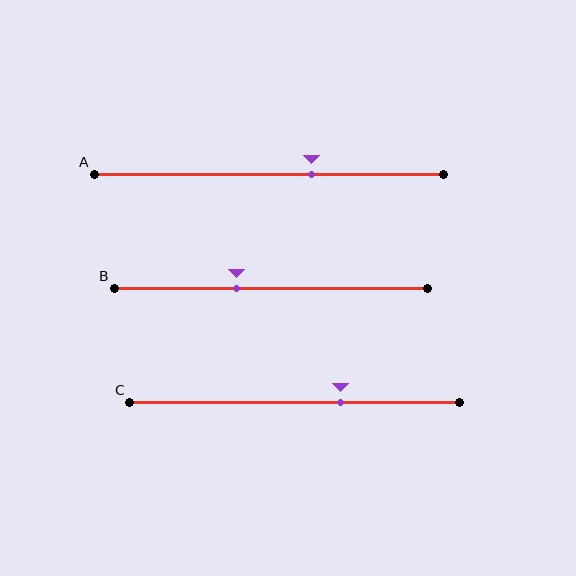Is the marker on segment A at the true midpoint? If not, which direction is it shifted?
No, the marker on segment A is shifted to the right by about 12% of the segment length.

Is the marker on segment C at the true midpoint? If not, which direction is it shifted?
No, the marker on segment C is shifted to the right by about 14% of the segment length.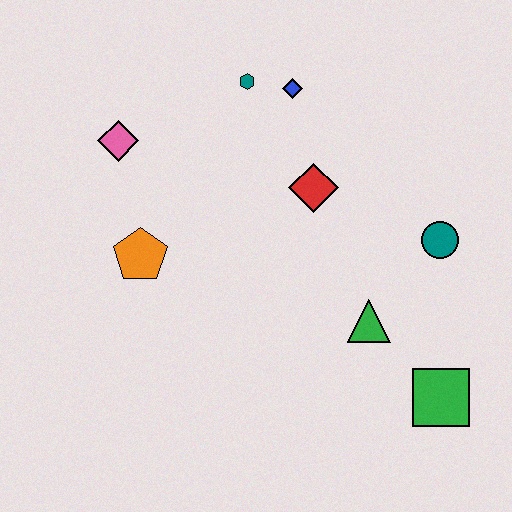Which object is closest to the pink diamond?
The orange pentagon is closest to the pink diamond.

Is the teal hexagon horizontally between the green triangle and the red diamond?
No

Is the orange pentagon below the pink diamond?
Yes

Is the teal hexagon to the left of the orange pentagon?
No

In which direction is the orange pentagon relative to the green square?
The orange pentagon is to the left of the green square.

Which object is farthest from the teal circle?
The pink diamond is farthest from the teal circle.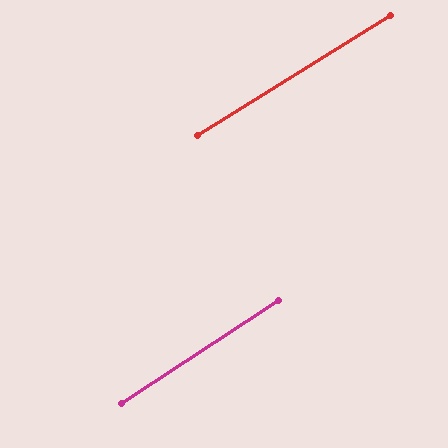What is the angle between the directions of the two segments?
Approximately 1 degree.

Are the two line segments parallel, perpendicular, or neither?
Parallel — their directions differ by only 1.4°.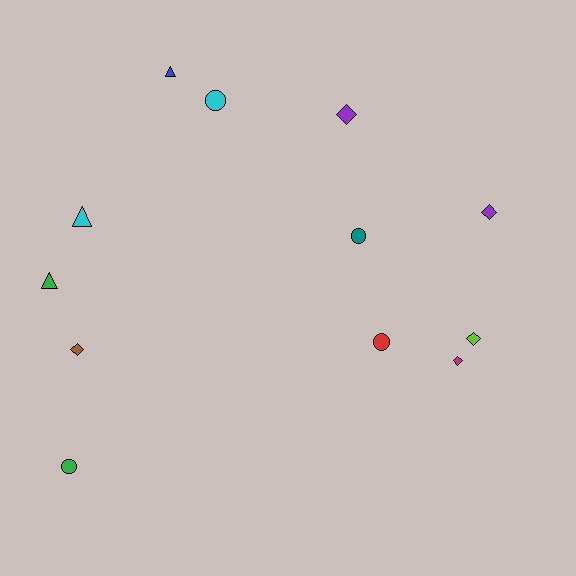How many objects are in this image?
There are 12 objects.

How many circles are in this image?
There are 4 circles.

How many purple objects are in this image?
There are 2 purple objects.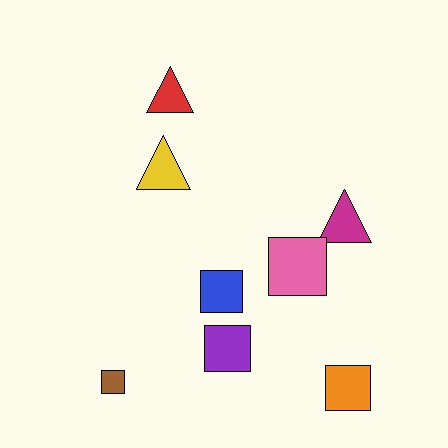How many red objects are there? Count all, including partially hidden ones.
There is 1 red object.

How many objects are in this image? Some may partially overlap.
There are 8 objects.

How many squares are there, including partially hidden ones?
There are 5 squares.